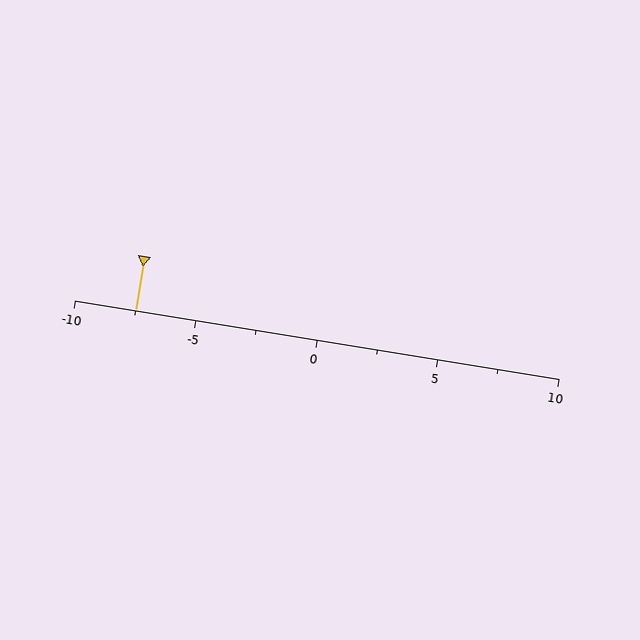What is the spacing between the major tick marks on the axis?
The major ticks are spaced 5 apart.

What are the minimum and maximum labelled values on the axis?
The axis runs from -10 to 10.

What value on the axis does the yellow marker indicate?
The marker indicates approximately -7.5.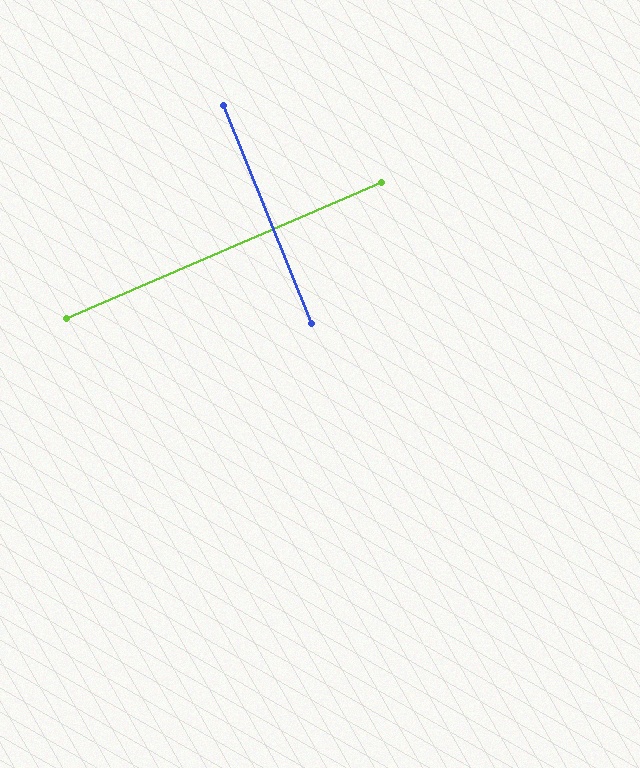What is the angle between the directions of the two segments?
Approximately 89 degrees.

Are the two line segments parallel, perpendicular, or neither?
Perpendicular — they meet at approximately 89°.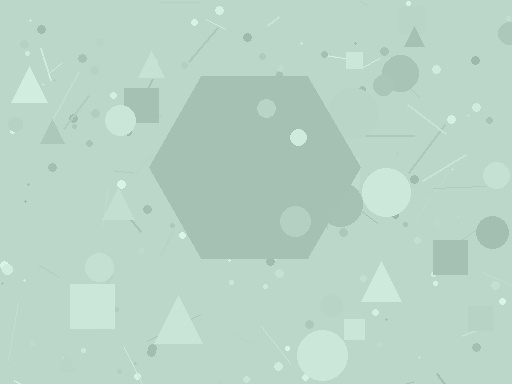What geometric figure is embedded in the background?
A hexagon is embedded in the background.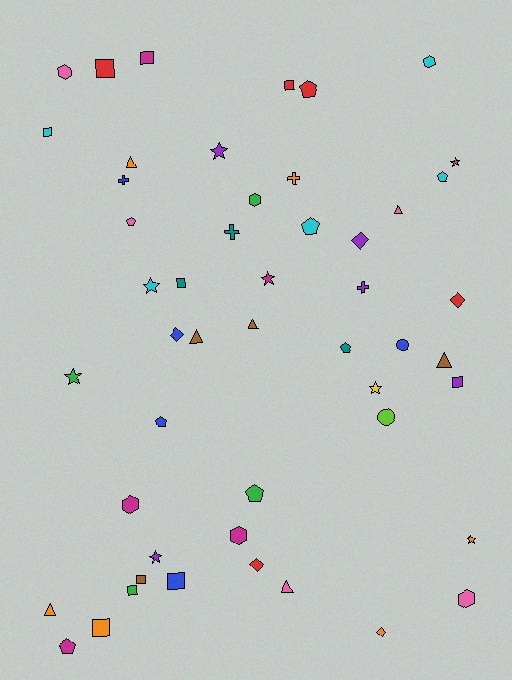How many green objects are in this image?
There are 4 green objects.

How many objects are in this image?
There are 50 objects.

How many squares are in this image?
There are 10 squares.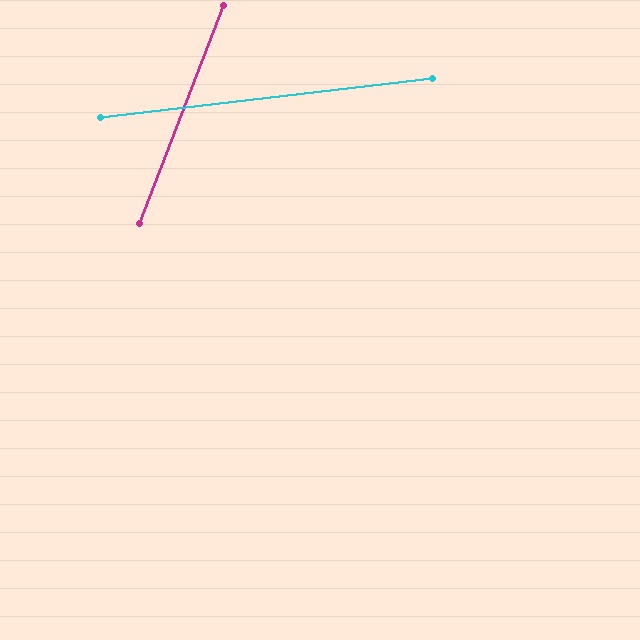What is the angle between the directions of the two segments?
Approximately 62 degrees.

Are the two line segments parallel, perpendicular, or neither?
Neither parallel nor perpendicular — they differ by about 62°.